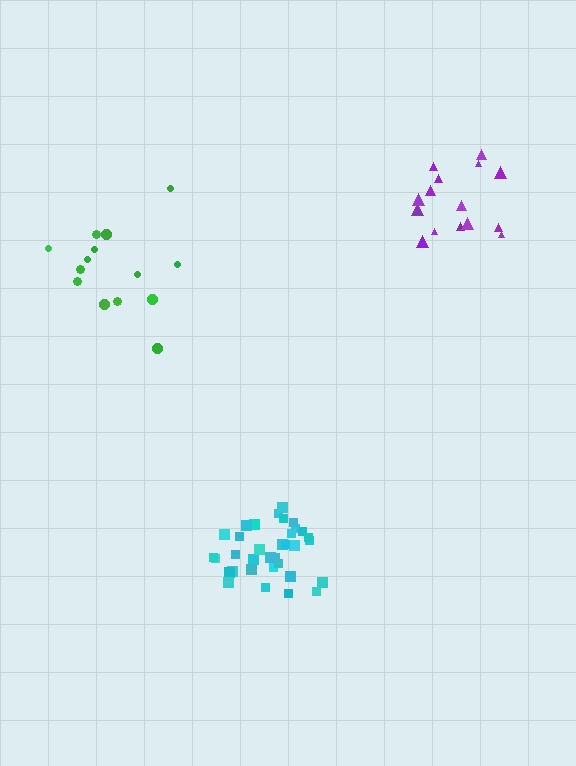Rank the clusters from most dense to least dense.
cyan, purple, green.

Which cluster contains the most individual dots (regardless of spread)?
Cyan (34).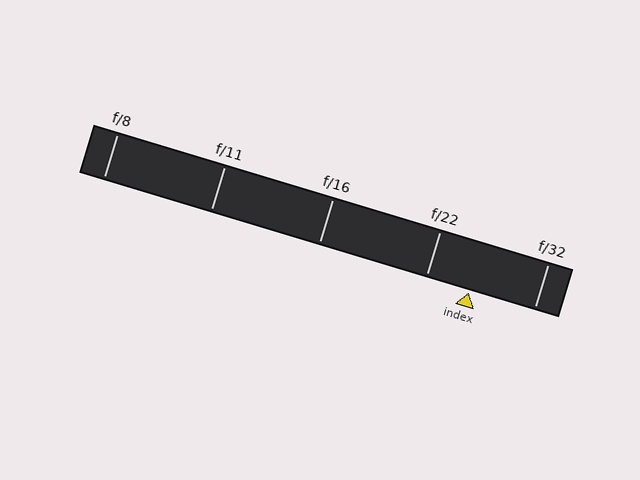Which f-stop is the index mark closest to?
The index mark is closest to f/22.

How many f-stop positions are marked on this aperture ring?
There are 5 f-stop positions marked.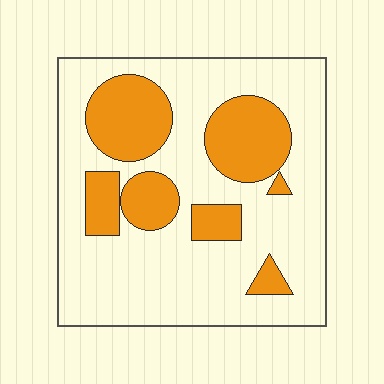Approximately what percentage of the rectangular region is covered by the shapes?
Approximately 30%.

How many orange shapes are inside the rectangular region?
7.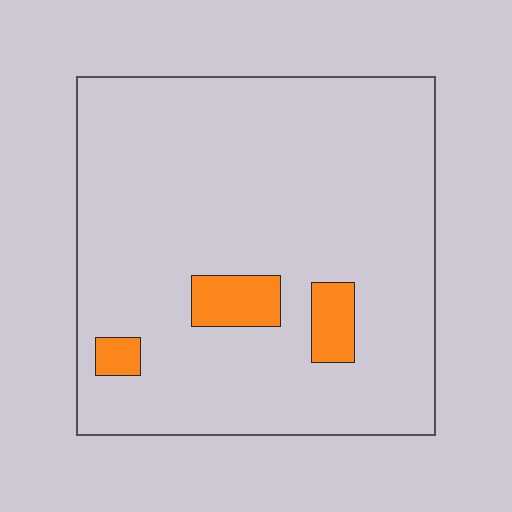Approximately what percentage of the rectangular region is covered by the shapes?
Approximately 10%.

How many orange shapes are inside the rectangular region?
3.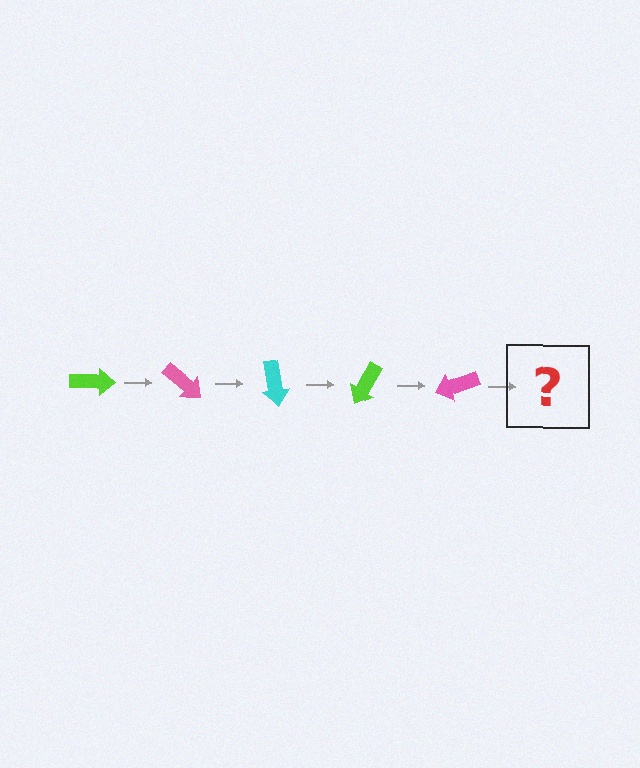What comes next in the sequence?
The next element should be a cyan arrow, rotated 200 degrees from the start.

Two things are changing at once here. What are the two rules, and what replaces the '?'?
The two rules are that it rotates 40 degrees each step and the color cycles through lime, pink, and cyan. The '?' should be a cyan arrow, rotated 200 degrees from the start.